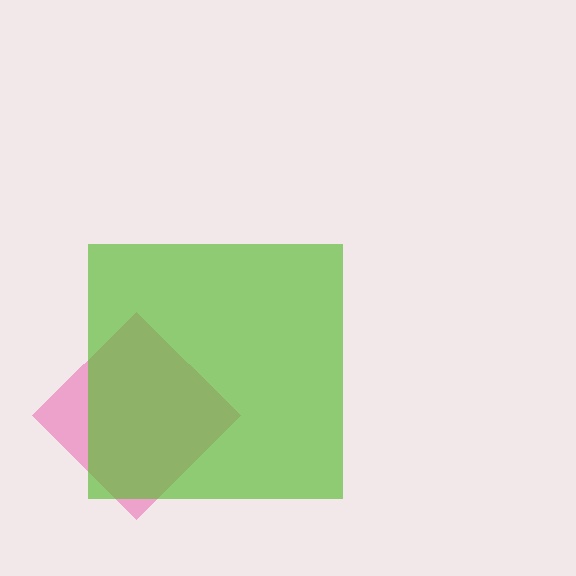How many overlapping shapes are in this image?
There are 2 overlapping shapes in the image.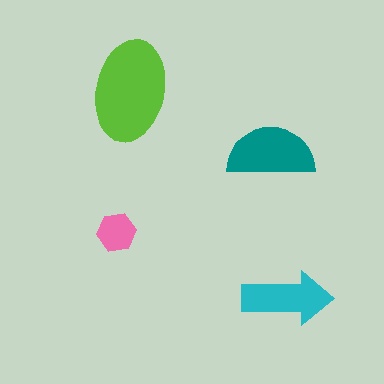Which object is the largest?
The lime ellipse.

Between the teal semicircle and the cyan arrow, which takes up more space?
The teal semicircle.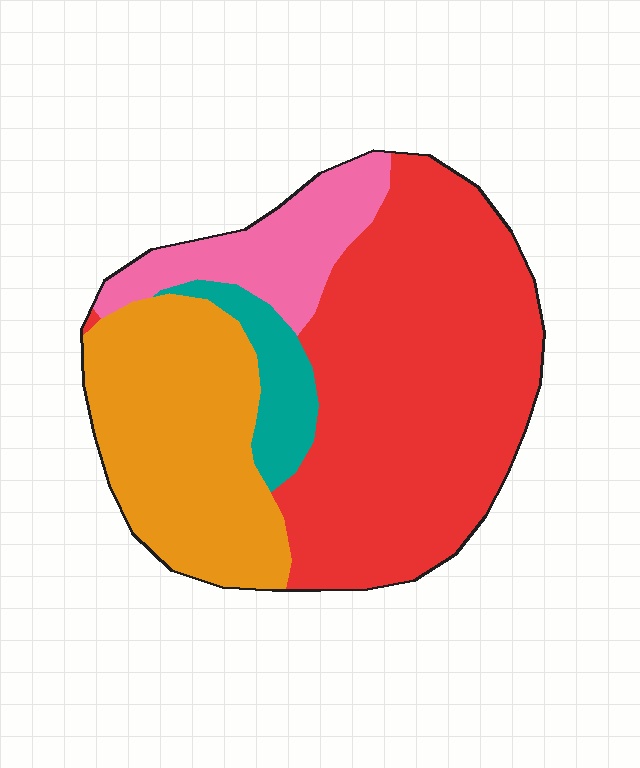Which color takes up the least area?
Teal, at roughly 5%.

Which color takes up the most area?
Red, at roughly 50%.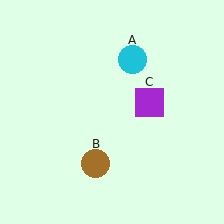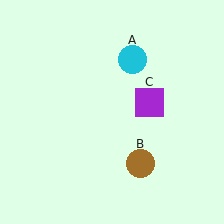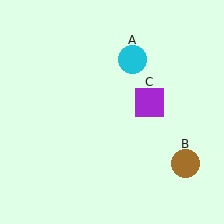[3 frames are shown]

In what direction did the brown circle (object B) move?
The brown circle (object B) moved right.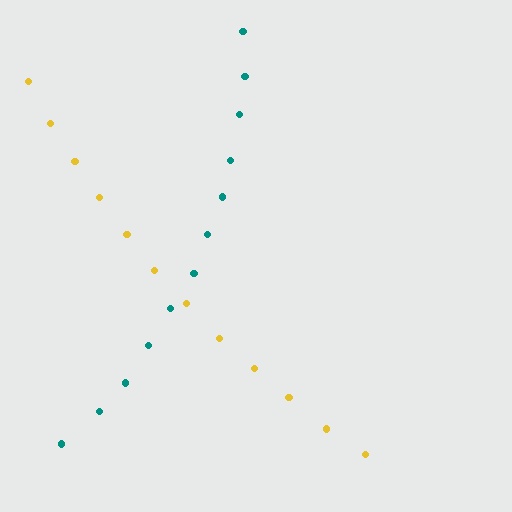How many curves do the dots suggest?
There are 2 distinct paths.